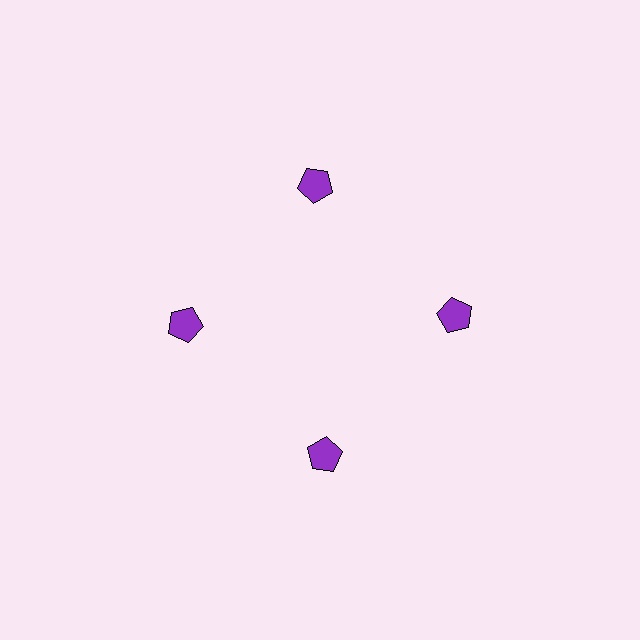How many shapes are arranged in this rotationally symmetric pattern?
There are 4 shapes, arranged in 4 groups of 1.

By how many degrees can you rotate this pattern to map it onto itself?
The pattern maps onto itself every 90 degrees of rotation.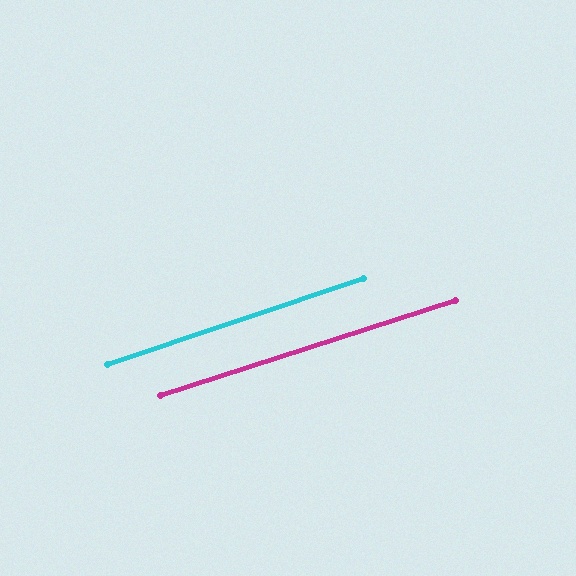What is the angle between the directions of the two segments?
Approximately 0 degrees.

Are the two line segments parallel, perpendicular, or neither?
Parallel — their directions differ by only 0.5°.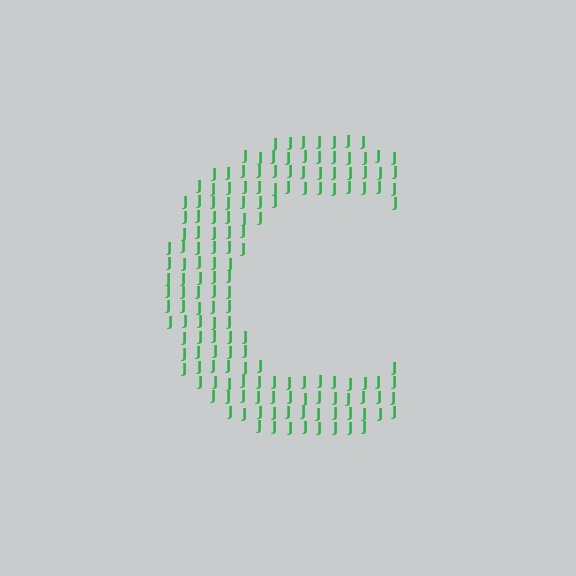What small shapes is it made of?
It is made of small letter J's.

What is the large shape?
The large shape is the letter C.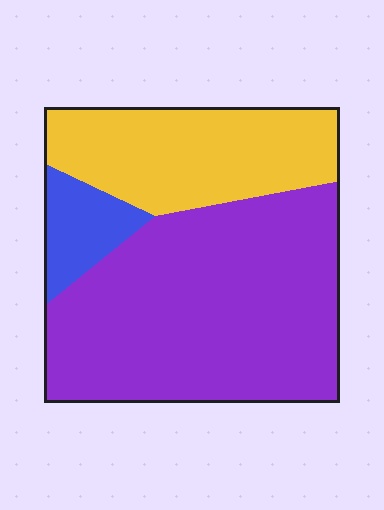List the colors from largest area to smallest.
From largest to smallest: purple, yellow, blue.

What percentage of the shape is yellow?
Yellow takes up about one third (1/3) of the shape.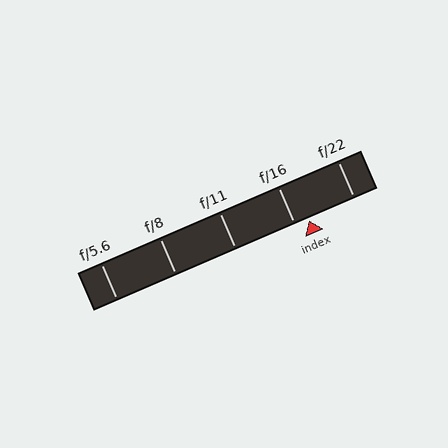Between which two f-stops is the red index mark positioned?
The index mark is between f/16 and f/22.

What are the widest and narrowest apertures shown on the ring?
The widest aperture shown is f/5.6 and the narrowest is f/22.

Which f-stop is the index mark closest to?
The index mark is closest to f/16.